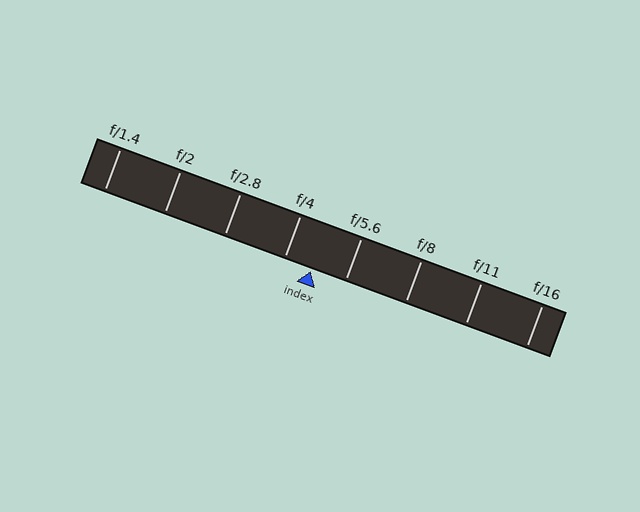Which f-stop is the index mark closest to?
The index mark is closest to f/4.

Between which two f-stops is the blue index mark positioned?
The index mark is between f/4 and f/5.6.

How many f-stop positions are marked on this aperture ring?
There are 8 f-stop positions marked.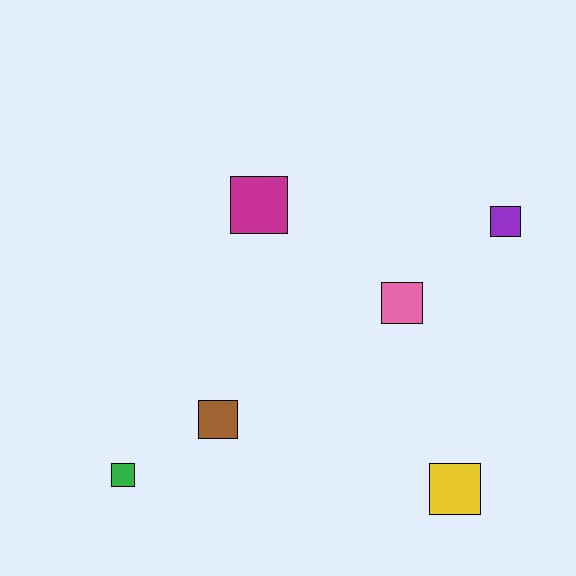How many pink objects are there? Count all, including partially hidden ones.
There is 1 pink object.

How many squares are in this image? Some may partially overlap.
There are 6 squares.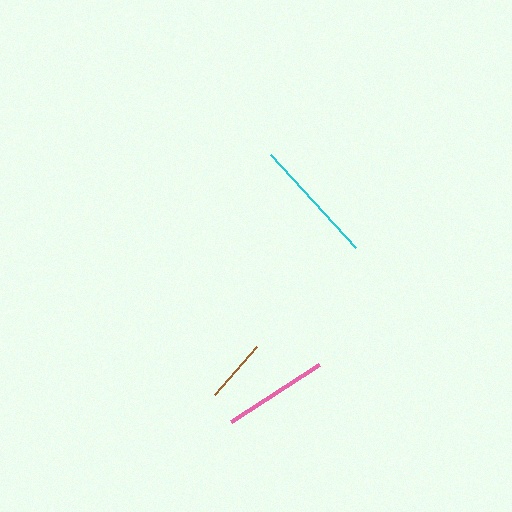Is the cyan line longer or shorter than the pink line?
The cyan line is longer than the pink line.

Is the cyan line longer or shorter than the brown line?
The cyan line is longer than the brown line.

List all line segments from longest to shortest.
From longest to shortest: cyan, pink, brown.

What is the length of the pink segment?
The pink segment is approximately 105 pixels long.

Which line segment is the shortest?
The brown line is the shortest at approximately 64 pixels.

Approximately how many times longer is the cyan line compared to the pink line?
The cyan line is approximately 1.2 times the length of the pink line.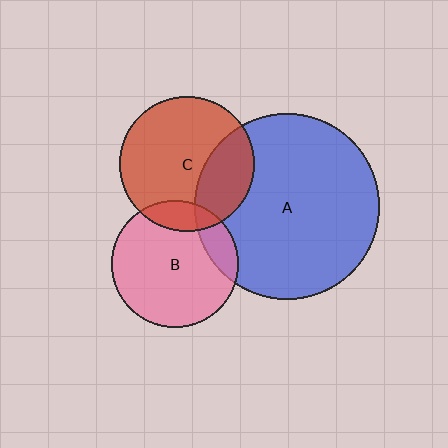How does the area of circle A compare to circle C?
Approximately 1.9 times.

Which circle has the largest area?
Circle A (blue).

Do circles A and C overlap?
Yes.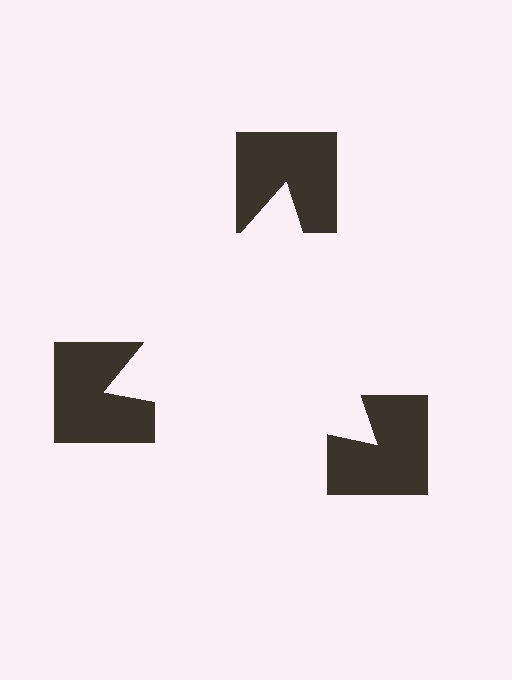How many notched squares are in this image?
There are 3 — one at each vertex of the illusory triangle.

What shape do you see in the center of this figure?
An illusory triangle — its edges are inferred from the aligned wedge cuts in the notched squares, not physically drawn.